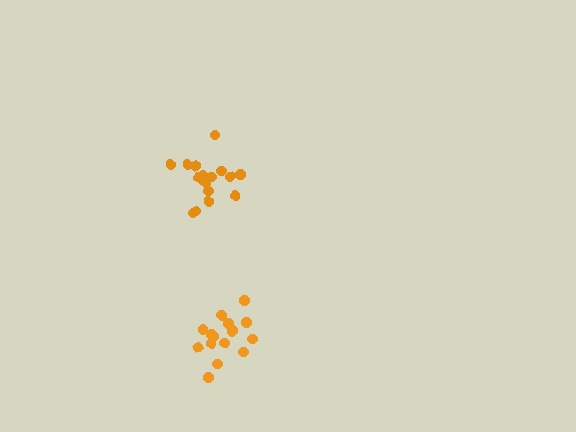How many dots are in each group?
Group 1: 17 dots, Group 2: 16 dots (33 total).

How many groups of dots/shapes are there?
There are 2 groups.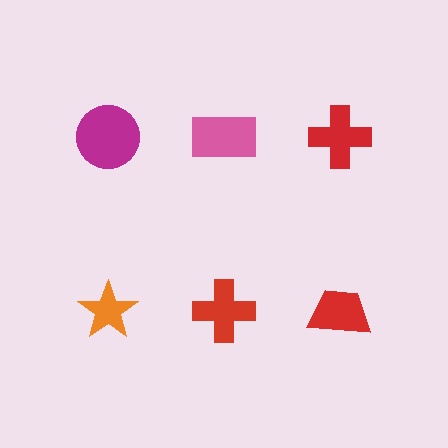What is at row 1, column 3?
A red cross.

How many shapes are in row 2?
3 shapes.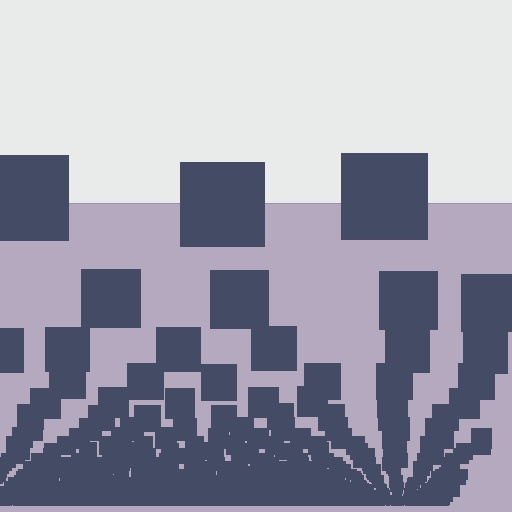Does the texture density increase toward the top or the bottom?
Density increases toward the bottom.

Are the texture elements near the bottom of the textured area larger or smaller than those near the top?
Smaller. The gradient is inverted — elements near the bottom are smaller and denser.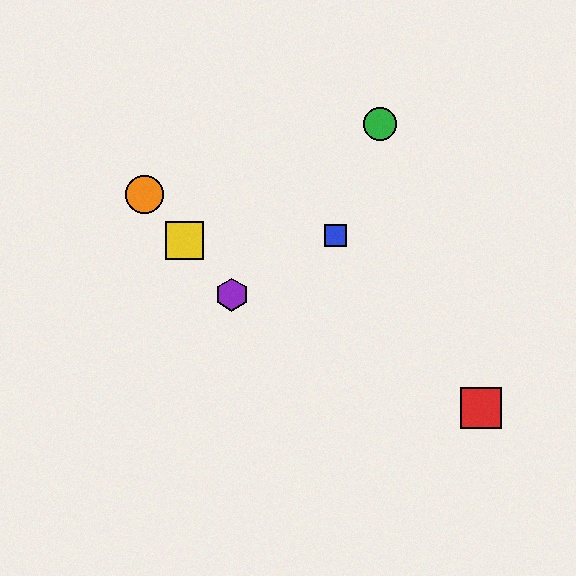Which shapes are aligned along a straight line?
The yellow square, the purple hexagon, the orange circle are aligned along a straight line.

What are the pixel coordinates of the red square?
The red square is at (481, 408).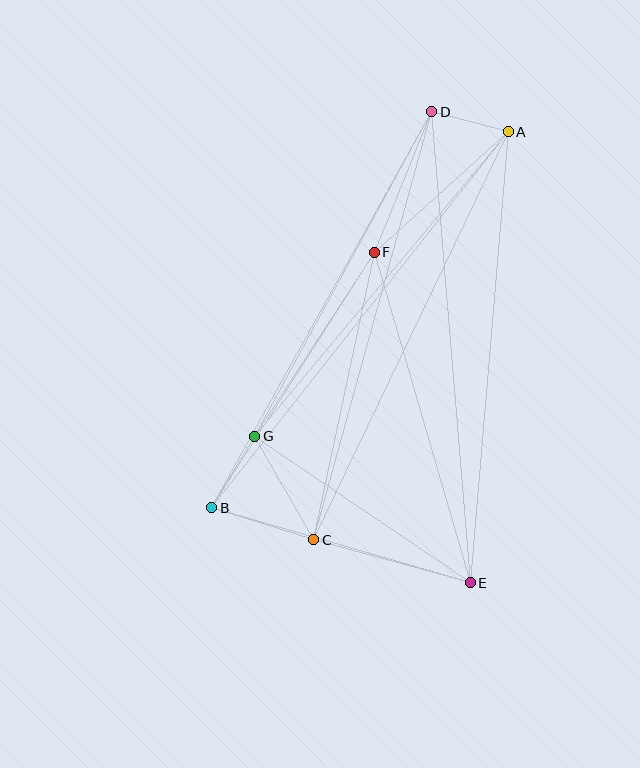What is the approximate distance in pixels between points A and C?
The distance between A and C is approximately 452 pixels.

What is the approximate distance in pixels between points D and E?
The distance between D and E is approximately 473 pixels.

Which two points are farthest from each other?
Points A and B are farthest from each other.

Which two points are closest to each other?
Points A and D are closest to each other.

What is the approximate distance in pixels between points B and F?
The distance between B and F is approximately 302 pixels.